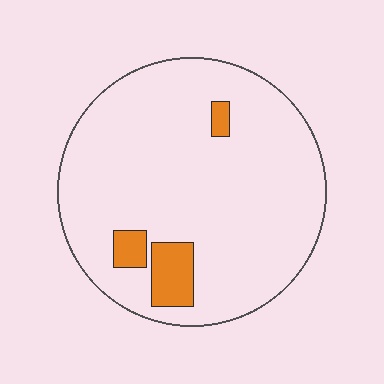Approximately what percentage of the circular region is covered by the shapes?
Approximately 10%.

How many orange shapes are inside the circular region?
3.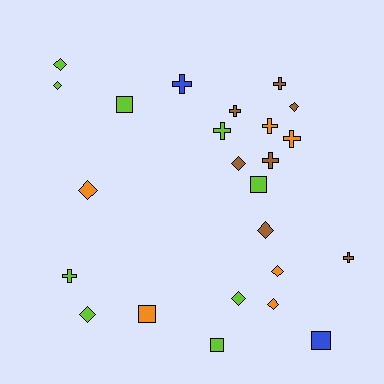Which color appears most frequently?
Lime, with 9 objects.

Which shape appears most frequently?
Diamond, with 10 objects.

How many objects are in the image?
There are 24 objects.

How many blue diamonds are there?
There are no blue diamonds.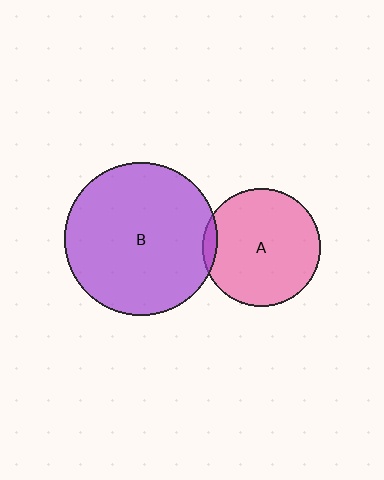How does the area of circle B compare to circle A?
Approximately 1.7 times.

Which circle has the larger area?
Circle B (purple).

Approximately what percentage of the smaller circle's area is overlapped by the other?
Approximately 5%.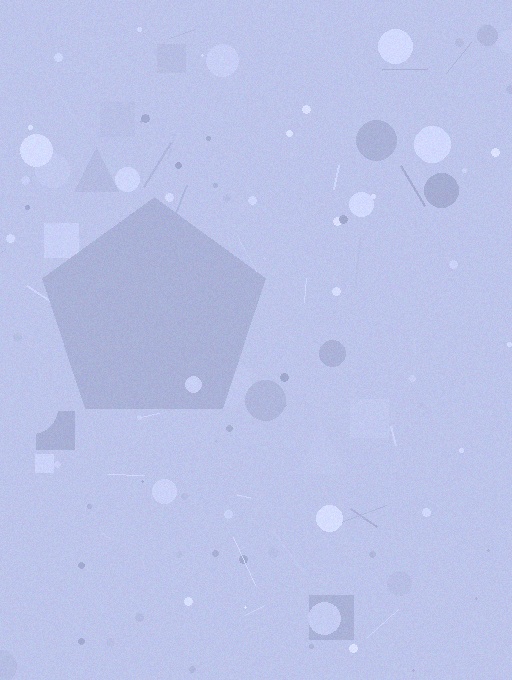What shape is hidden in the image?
A pentagon is hidden in the image.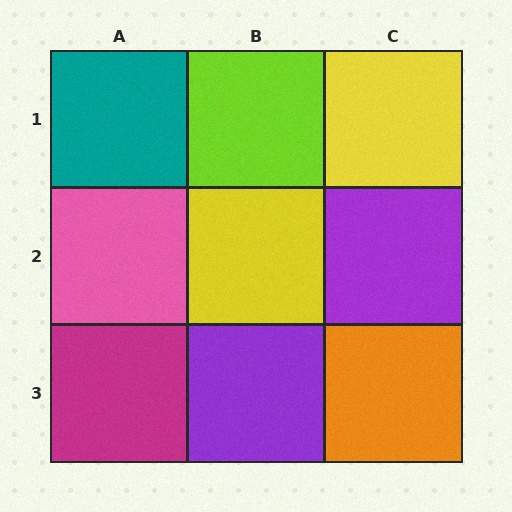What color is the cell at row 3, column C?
Orange.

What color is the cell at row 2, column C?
Purple.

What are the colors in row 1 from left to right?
Teal, lime, yellow.